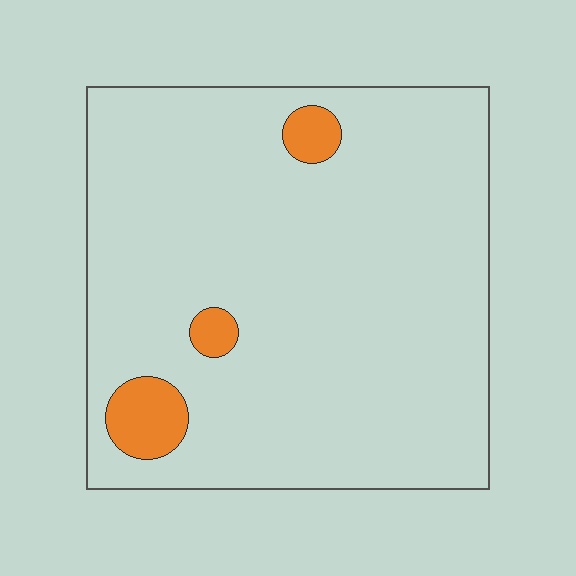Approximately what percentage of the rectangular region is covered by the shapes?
Approximately 5%.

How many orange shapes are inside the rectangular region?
3.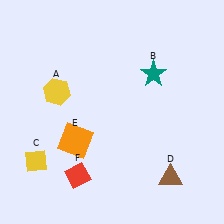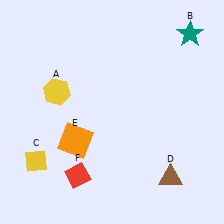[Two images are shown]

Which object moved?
The teal star (B) moved up.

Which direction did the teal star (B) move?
The teal star (B) moved up.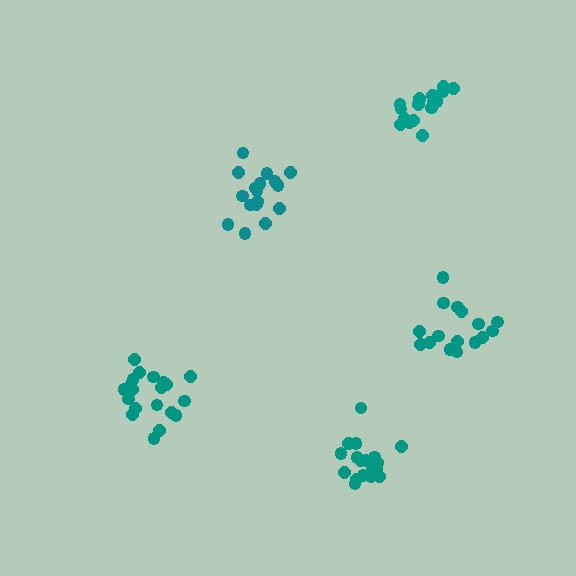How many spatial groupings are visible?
There are 5 spatial groupings.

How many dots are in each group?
Group 1: 17 dots, Group 2: 16 dots, Group 3: 16 dots, Group 4: 20 dots, Group 5: 18 dots (87 total).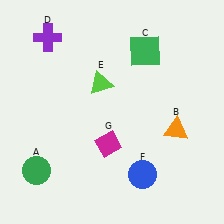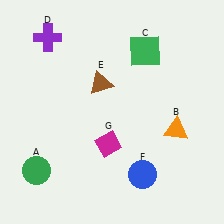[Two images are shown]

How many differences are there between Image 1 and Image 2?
There is 1 difference between the two images.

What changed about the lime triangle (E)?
In Image 1, E is lime. In Image 2, it changed to brown.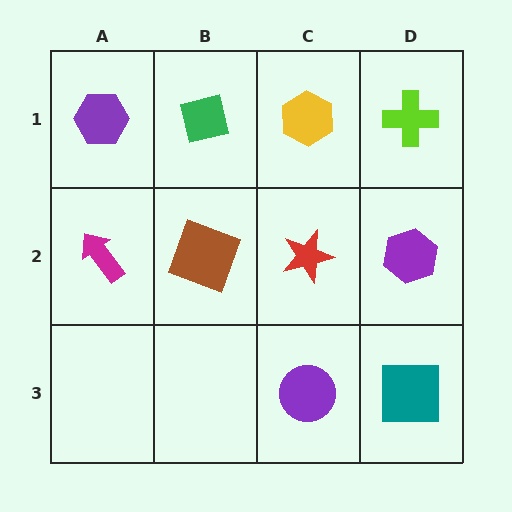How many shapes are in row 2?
4 shapes.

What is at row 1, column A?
A purple hexagon.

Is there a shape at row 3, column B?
No, that cell is empty.